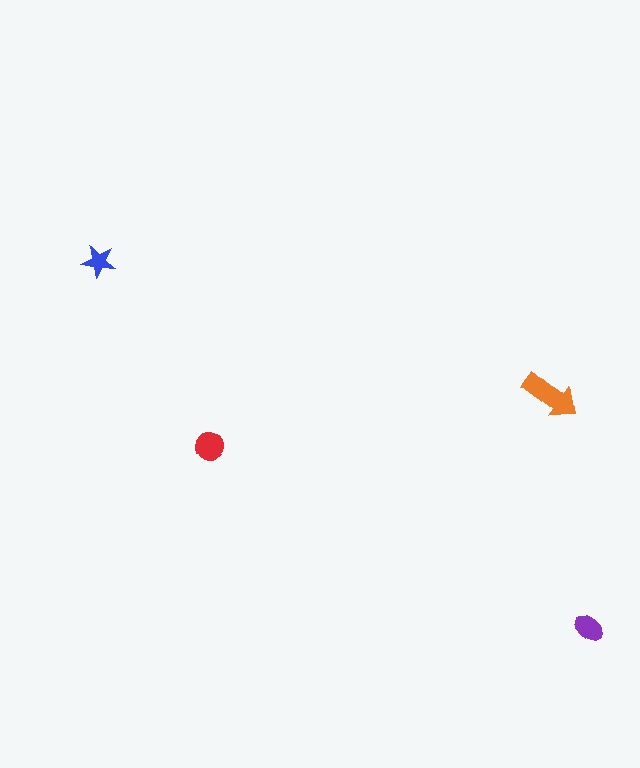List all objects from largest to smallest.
The orange arrow, the red circle, the purple ellipse, the blue star.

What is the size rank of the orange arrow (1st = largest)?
1st.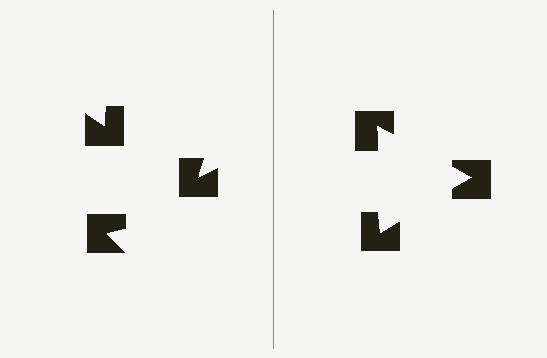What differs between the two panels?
The notched squares are positioned identically on both sides; only the wedge orientations differ. On the right they align to a triangle; on the left they are misaligned.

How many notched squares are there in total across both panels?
6 — 3 on each side.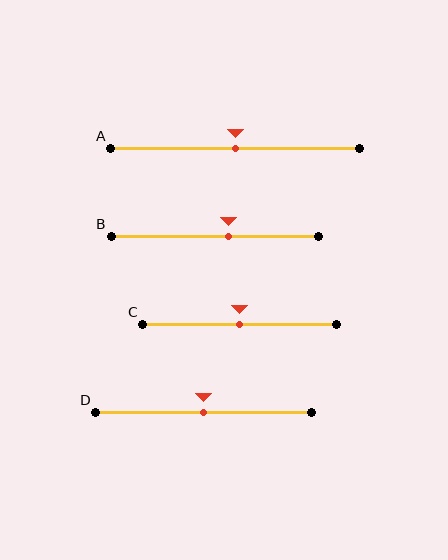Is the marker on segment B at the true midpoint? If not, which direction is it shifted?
No, the marker on segment B is shifted to the right by about 7% of the segment length.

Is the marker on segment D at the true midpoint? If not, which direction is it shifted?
Yes, the marker on segment D is at the true midpoint.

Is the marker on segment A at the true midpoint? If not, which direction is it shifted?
Yes, the marker on segment A is at the true midpoint.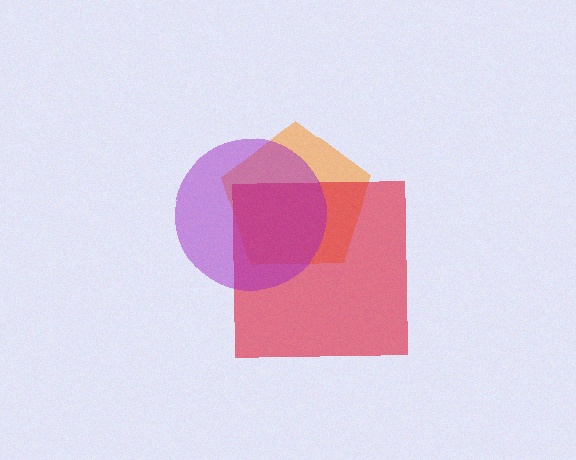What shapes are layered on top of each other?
The layered shapes are: an orange pentagon, a red square, a purple circle.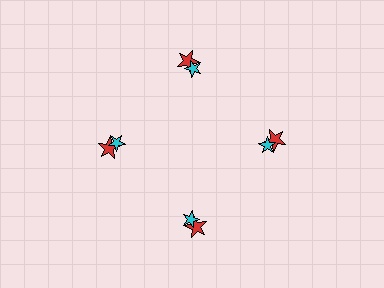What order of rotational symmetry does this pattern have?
This pattern has 4-fold rotational symmetry.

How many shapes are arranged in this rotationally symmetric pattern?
There are 8 shapes, arranged in 4 groups of 2.